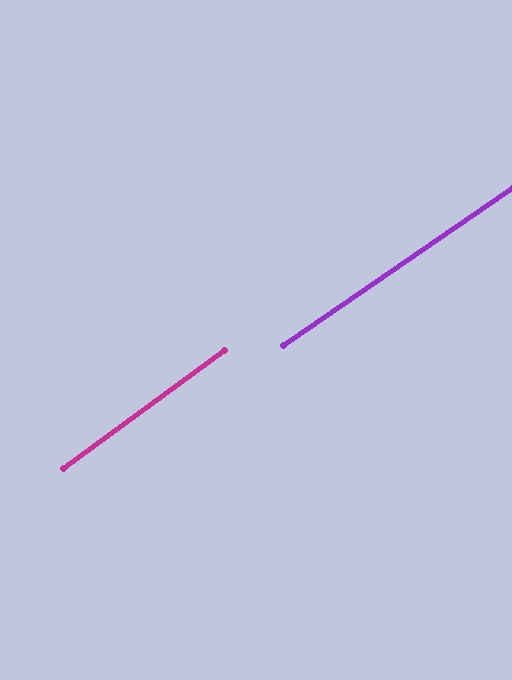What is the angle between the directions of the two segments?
Approximately 2 degrees.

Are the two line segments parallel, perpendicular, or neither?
Parallel — their directions differ by only 2.0°.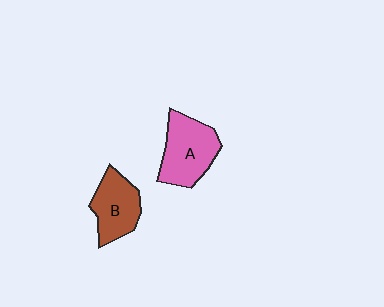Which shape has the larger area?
Shape A (pink).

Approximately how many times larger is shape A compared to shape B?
Approximately 1.2 times.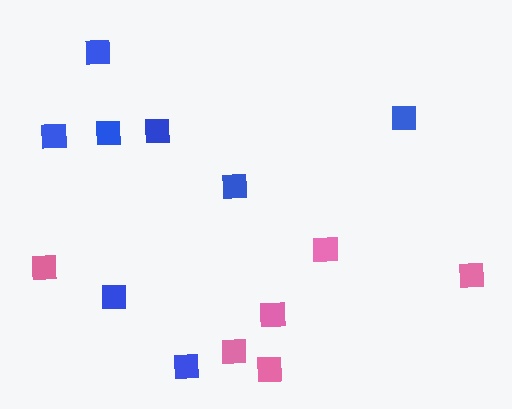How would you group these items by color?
There are 2 groups: one group of pink squares (6) and one group of blue squares (8).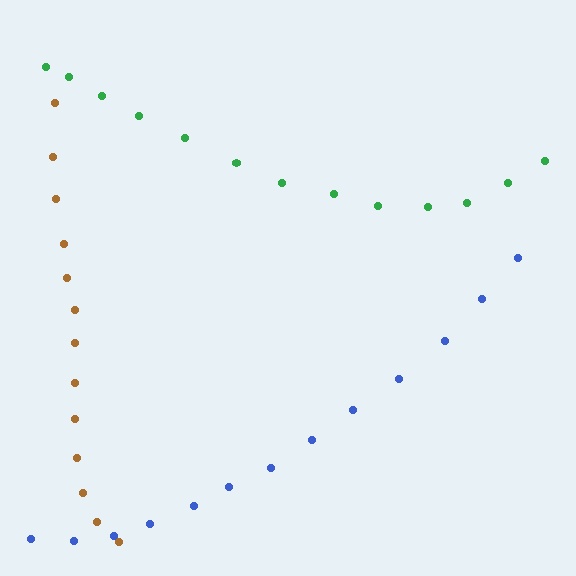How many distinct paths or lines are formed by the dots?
There are 3 distinct paths.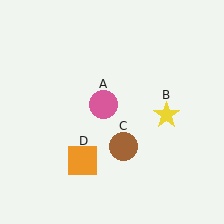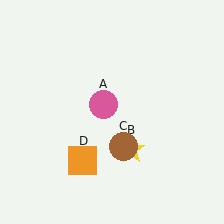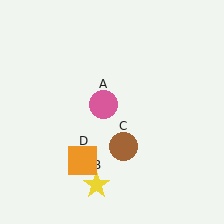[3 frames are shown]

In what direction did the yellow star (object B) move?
The yellow star (object B) moved down and to the left.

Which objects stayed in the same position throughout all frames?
Pink circle (object A) and brown circle (object C) and orange square (object D) remained stationary.